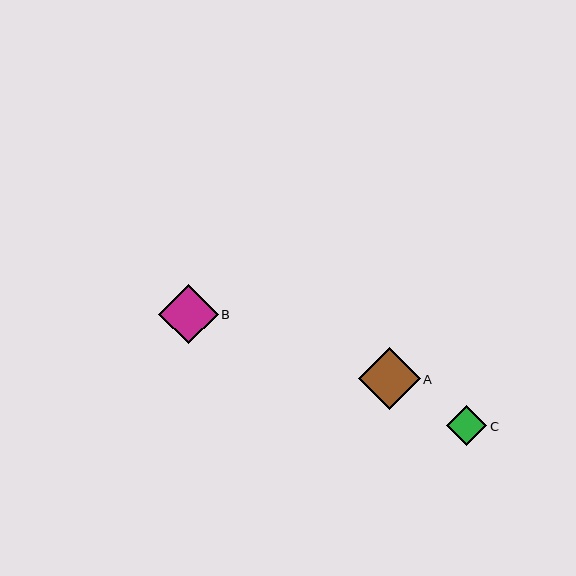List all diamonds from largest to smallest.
From largest to smallest: A, B, C.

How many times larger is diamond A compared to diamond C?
Diamond A is approximately 1.5 times the size of diamond C.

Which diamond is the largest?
Diamond A is the largest with a size of approximately 62 pixels.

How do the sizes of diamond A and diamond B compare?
Diamond A and diamond B are approximately the same size.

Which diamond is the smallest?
Diamond C is the smallest with a size of approximately 40 pixels.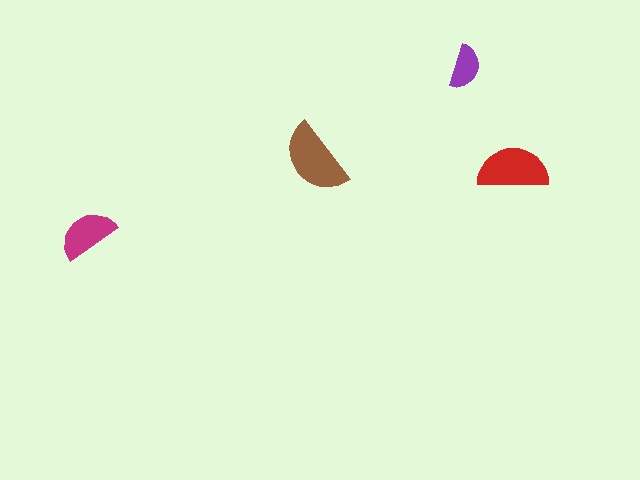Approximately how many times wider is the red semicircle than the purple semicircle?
About 1.5 times wider.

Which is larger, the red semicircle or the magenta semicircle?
The red one.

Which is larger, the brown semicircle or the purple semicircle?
The brown one.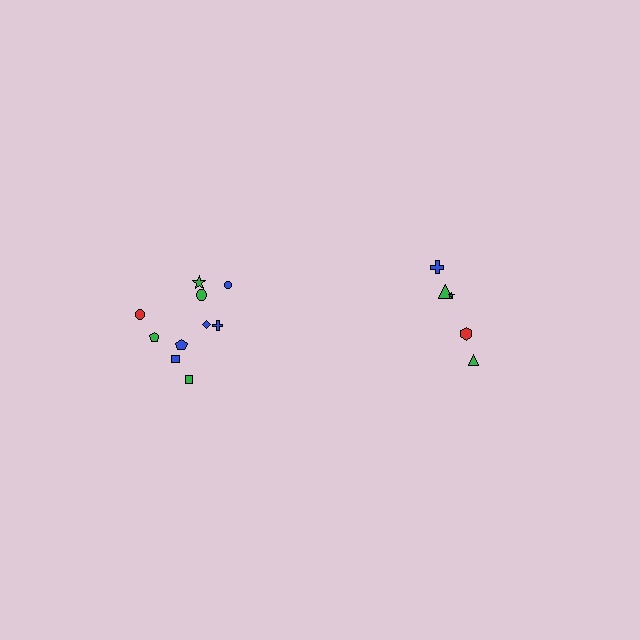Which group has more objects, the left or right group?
The left group.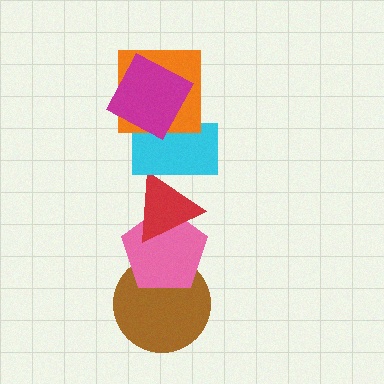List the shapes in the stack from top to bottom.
From top to bottom: the magenta square, the orange square, the cyan rectangle, the red triangle, the pink pentagon, the brown circle.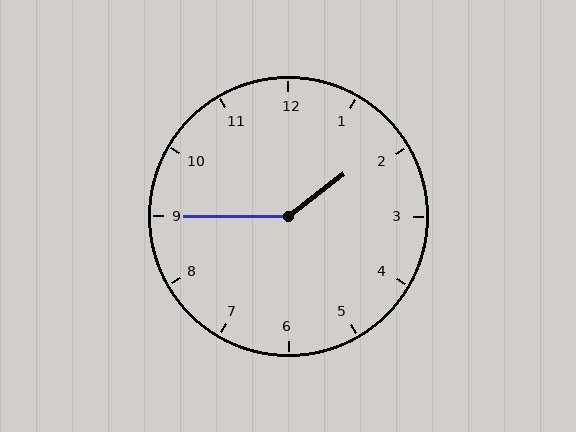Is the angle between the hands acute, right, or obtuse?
It is obtuse.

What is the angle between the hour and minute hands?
Approximately 142 degrees.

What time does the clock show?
1:45.